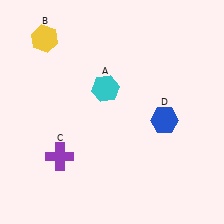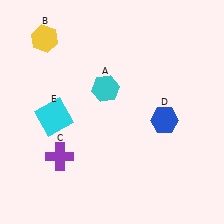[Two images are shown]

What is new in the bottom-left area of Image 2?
A cyan square (E) was added in the bottom-left area of Image 2.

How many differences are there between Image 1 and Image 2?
There is 1 difference between the two images.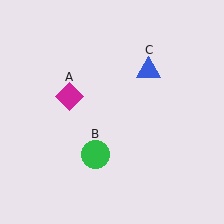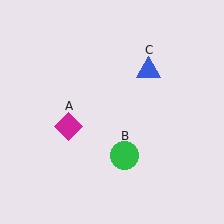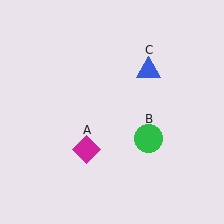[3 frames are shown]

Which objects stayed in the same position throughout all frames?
Blue triangle (object C) remained stationary.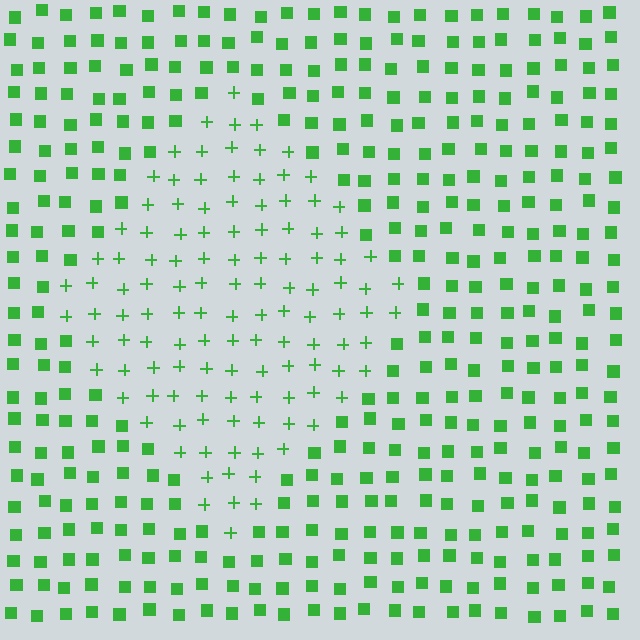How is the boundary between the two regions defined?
The boundary is defined by a change in element shape: plus signs inside vs. squares outside. All elements share the same color and spacing.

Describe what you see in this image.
The image is filled with small green elements arranged in a uniform grid. A diamond-shaped region contains plus signs, while the surrounding area contains squares. The boundary is defined purely by the change in element shape.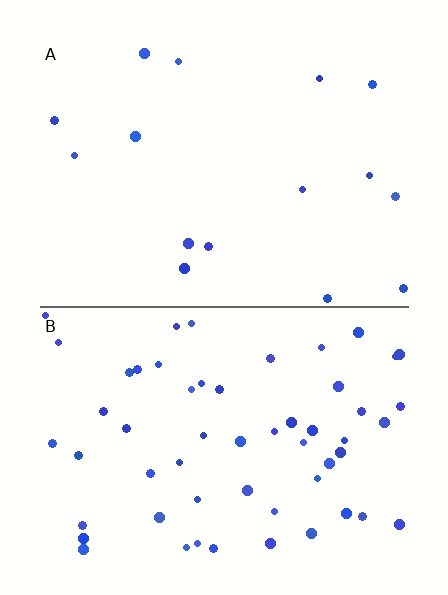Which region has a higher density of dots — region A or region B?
B (the bottom).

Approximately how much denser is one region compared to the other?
Approximately 3.6× — region B over region A.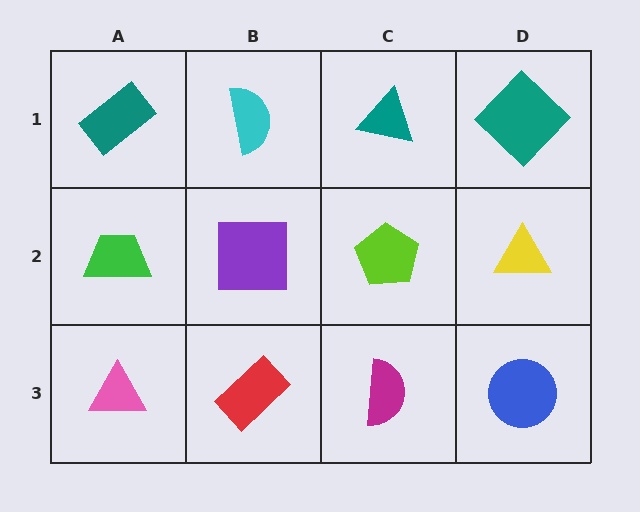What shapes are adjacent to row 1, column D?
A yellow triangle (row 2, column D), a teal triangle (row 1, column C).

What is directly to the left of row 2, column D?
A lime pentagon.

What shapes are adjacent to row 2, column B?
A cyan semicircle (row 1, column B), a red rectangle (row 3, column B), a green trapezoid (row 2, column A), a lime pentagon (row 2, column C).